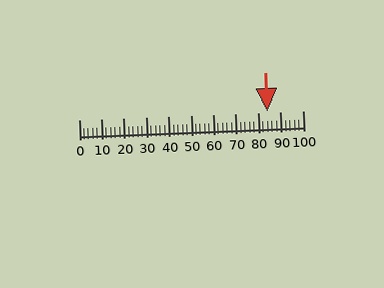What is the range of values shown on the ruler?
The ruler shows values from 0 to 100.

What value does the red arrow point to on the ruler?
The red arrow points to approximately 84.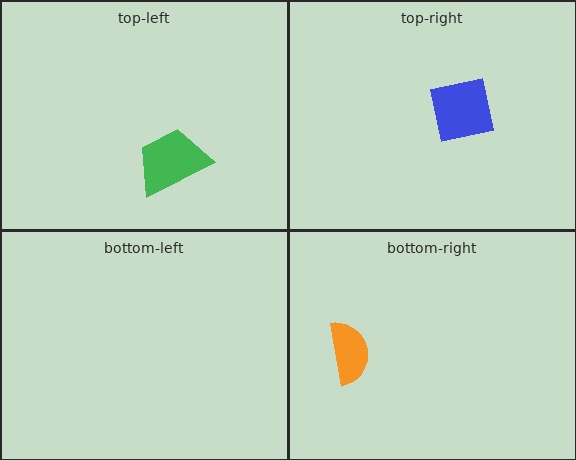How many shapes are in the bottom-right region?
1.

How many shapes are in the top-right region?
1.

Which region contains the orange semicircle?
The bottom-right region.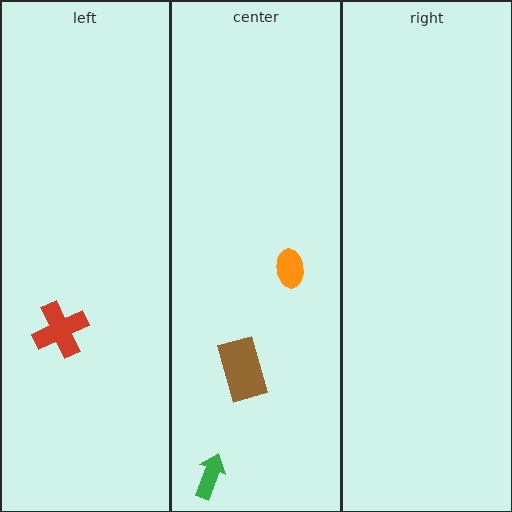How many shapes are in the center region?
3.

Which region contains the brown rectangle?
The center region.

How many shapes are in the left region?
1.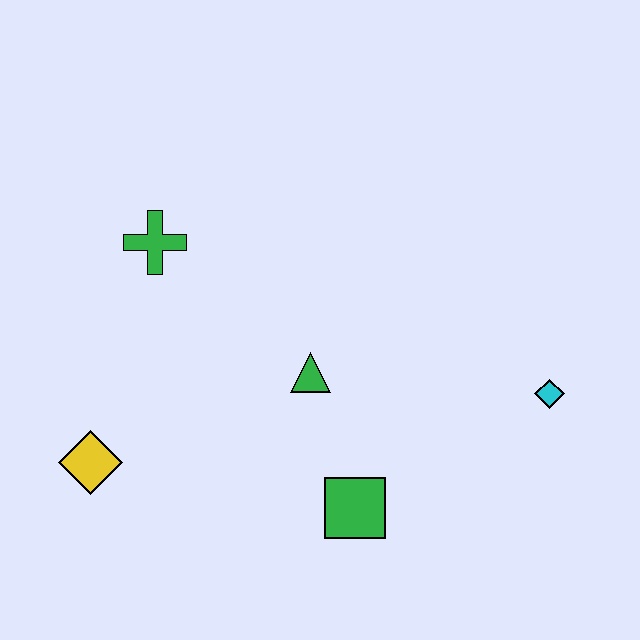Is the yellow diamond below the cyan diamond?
Yes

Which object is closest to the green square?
The green triangle is closest to the green square.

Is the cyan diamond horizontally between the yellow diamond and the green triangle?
No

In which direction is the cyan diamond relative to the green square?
The cyan diamond is to the right of the green square.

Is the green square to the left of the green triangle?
No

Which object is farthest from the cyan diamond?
The yellow diamond is farthest from the cyan diamond.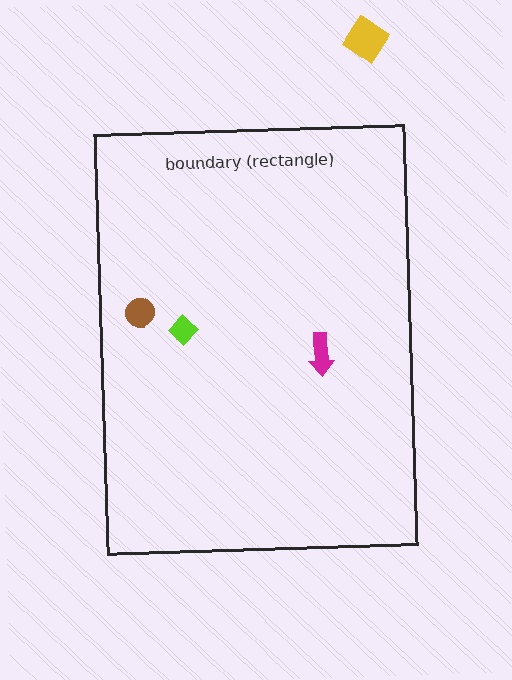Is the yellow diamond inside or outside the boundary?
Outside.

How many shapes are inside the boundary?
3 inside, 1 outside.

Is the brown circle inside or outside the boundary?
Inside.